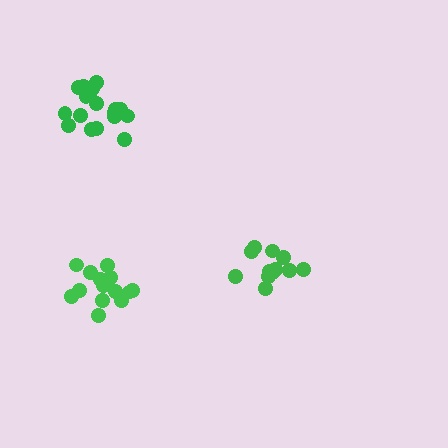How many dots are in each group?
Group 1: 12 dots, Group 2: 18 dots, Group 3: 14 dots (44 total).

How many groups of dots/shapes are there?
There are 3 groups.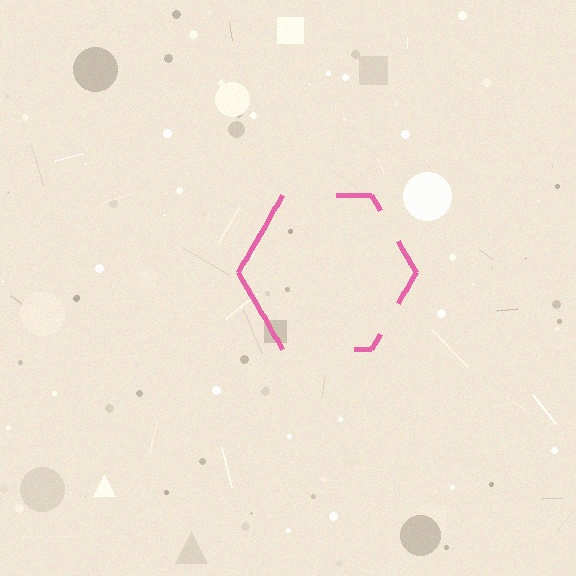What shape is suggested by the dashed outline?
The dashed outline suggests a hexagon.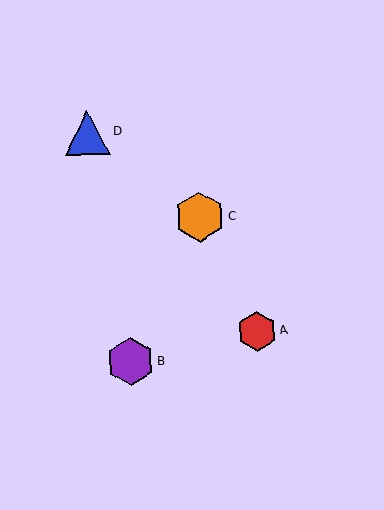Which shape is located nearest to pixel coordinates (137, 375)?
The purple hexagon (labeled B) at (131, 362) is nearest to that location.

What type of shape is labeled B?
Shape B is a purple hexagon.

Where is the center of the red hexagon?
The center of the red hexagon is at (257, 331).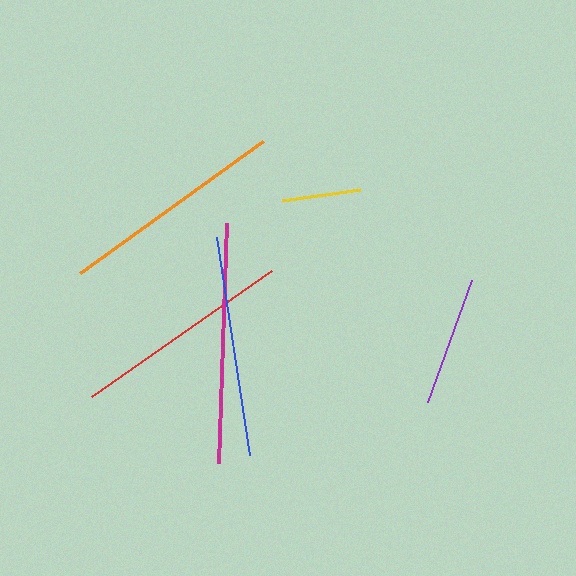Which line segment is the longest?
The magenta line is the longest at approximately 240 pixels.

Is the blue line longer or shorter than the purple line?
The blue line is longer than the purple line.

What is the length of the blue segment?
The blue segment is approximately 220 pixels long.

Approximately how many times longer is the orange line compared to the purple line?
The orange line is approximately 1.7 times the length of the purple line.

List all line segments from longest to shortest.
From longest to shortest: magenta, orange, blue, red, purple, yellow.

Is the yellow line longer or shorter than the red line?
The red line is longer than the yellow line.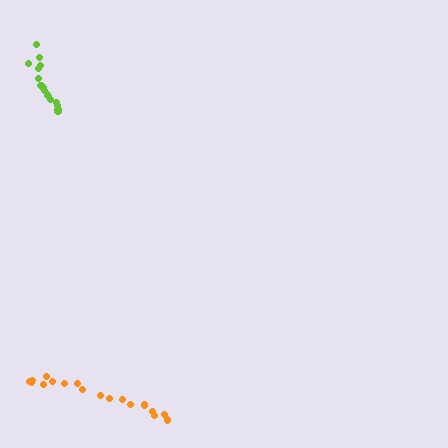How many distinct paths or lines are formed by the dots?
There are 2 distinct paths.